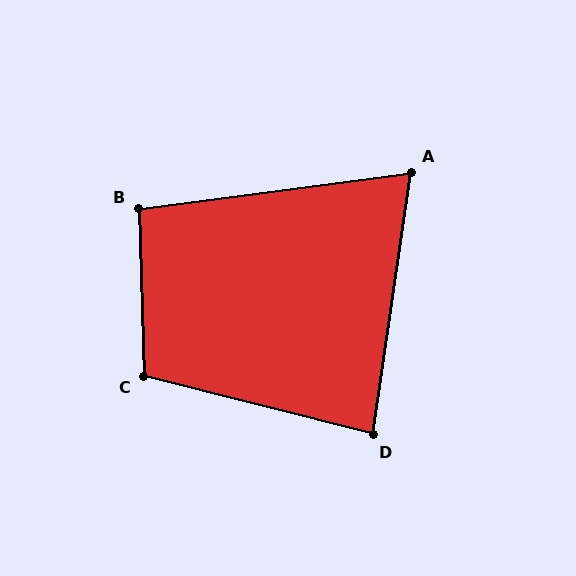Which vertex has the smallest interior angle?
A, at approximately 74 degrees.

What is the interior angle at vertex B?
Approximately 96 degrees (obtuse).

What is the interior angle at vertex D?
Approximately 84 degrees (acute).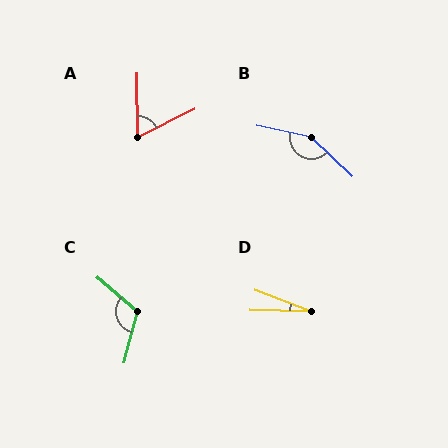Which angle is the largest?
B, at approximately 148 degrees.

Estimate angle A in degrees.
Approximately 64 degrees.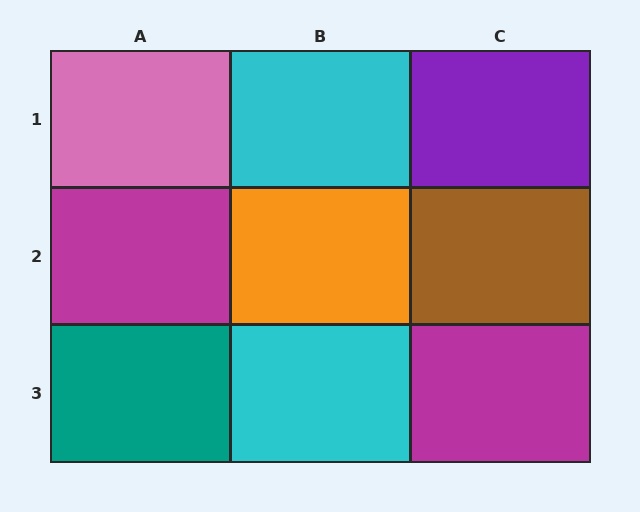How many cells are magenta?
2 cells are magenta.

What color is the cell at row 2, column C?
Brown.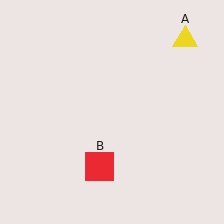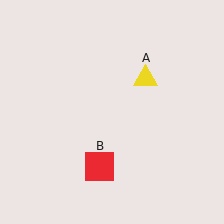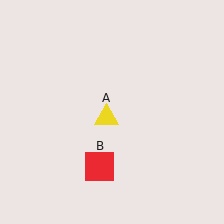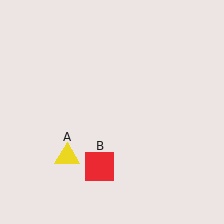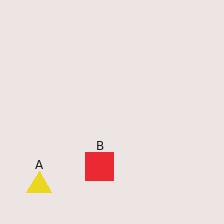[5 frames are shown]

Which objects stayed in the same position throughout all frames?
Red square (object B) remained stationary.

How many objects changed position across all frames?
1 object changed position: yellow triangle (object A).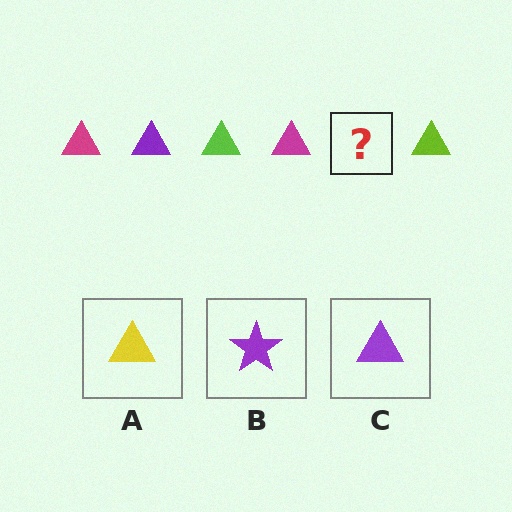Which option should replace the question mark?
Option C.